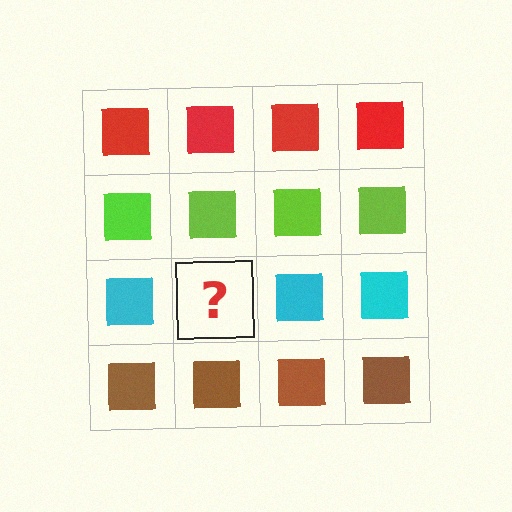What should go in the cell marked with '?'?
The missing cell should contain a cyan square.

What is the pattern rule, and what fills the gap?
The rule is that each row has a consistent color. The gap should be filled with a cyan square.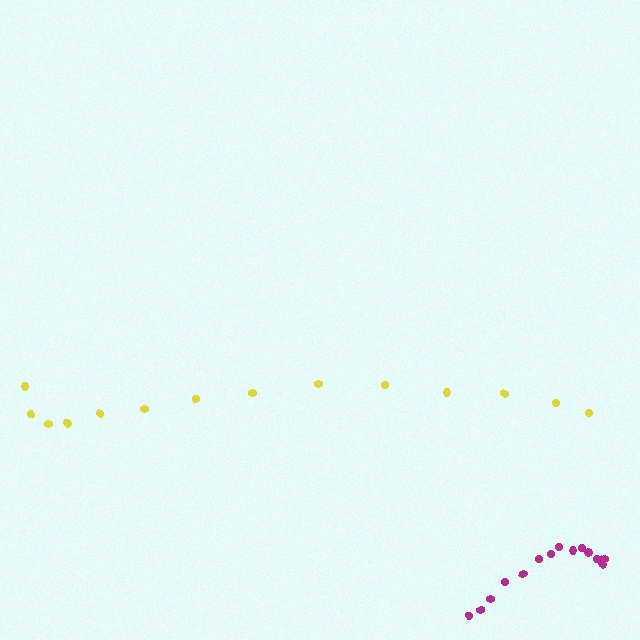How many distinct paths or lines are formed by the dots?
There are 2 distinct paths.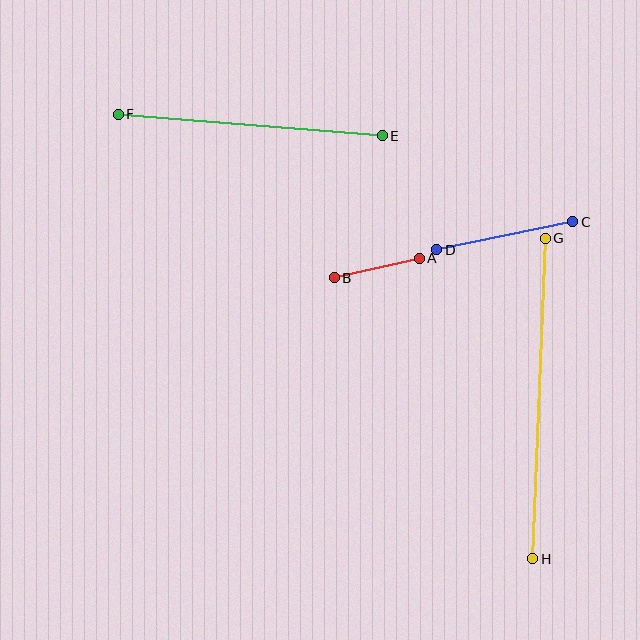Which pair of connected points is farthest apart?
Points G and H are farthest apart.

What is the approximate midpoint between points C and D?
The midpoint is at approximately (505, 236) pixels.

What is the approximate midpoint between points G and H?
The midpoint is at approximately (539, 399) pixels.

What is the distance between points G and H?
The distance is approximately 321 pixels.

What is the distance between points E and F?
The distance is approximately 265 pixels.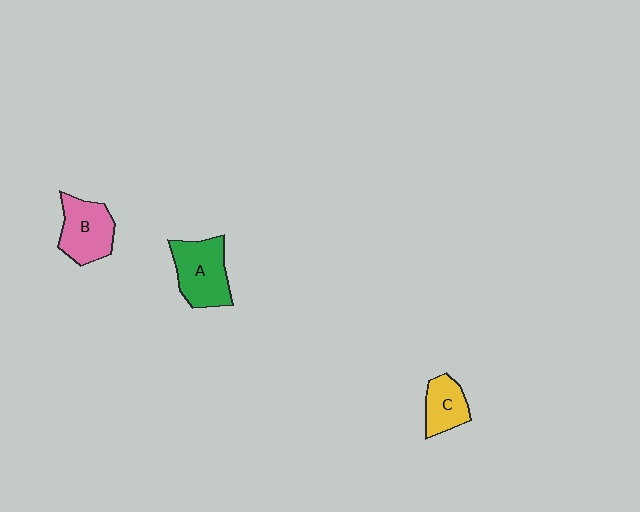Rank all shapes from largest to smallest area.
From largest to smallest: A (green), B (pink), C (yellow).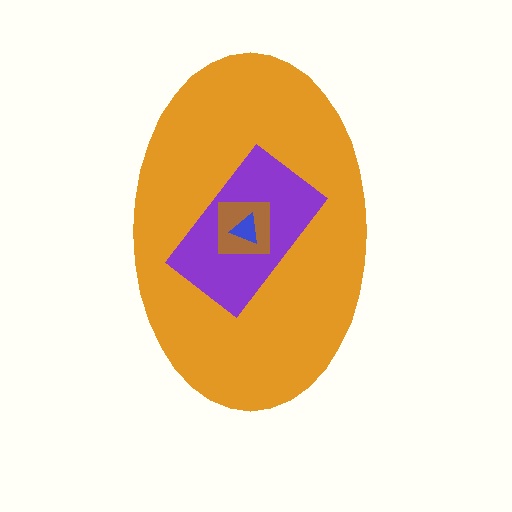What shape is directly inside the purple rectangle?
The brown square.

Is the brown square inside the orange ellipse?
Yes.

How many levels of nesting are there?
4.